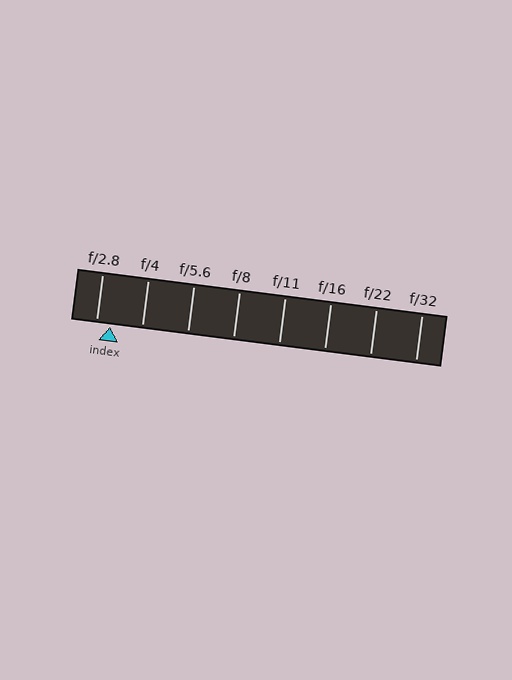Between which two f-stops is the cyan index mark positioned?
The index mark is between f/2.8 and f/4.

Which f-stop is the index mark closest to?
The index mark is closest to f/2.8.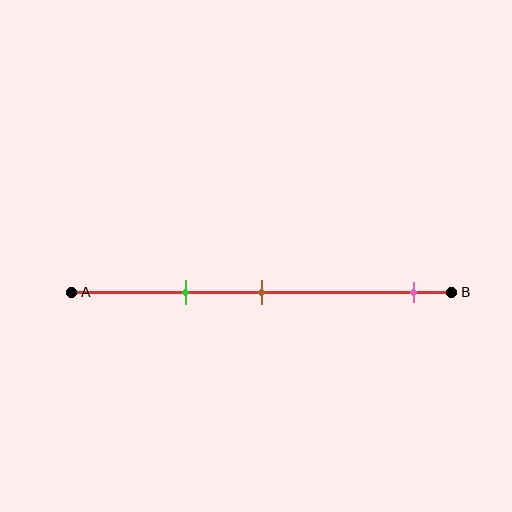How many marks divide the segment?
There are 3 marks dividing the segment.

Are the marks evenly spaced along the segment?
No, the marks are not evenly spaced.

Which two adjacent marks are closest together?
The green and brown marks are the closest adjacent pair.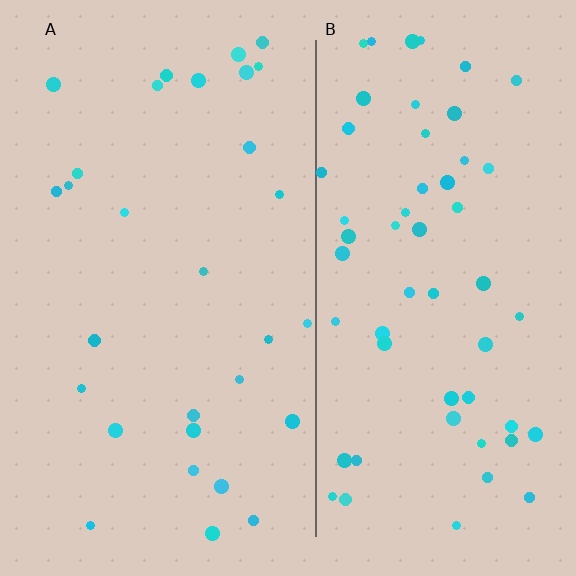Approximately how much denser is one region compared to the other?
Approximately 1.9× — region B over region A.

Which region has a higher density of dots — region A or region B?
B (the right).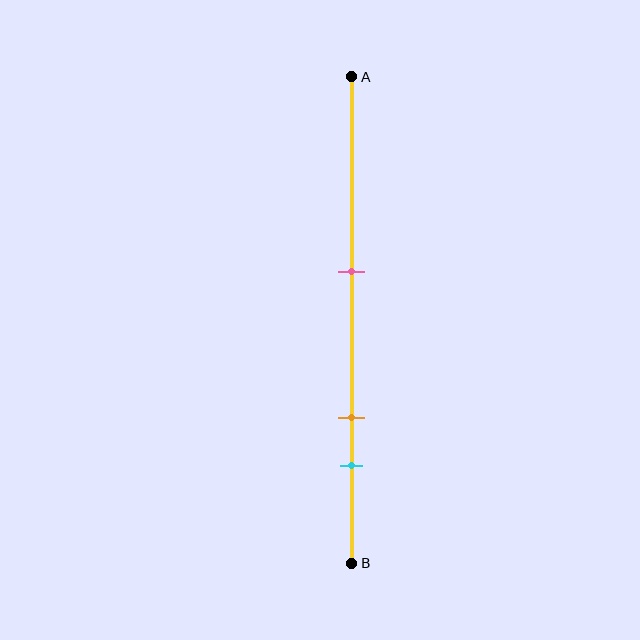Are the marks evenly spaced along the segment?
No, the marks are not evenly spaced.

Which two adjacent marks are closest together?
The orange and cyan marks are the closest adjacent pair.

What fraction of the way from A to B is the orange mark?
The orange mark is approximately 70% (0.7) of the way from A to B.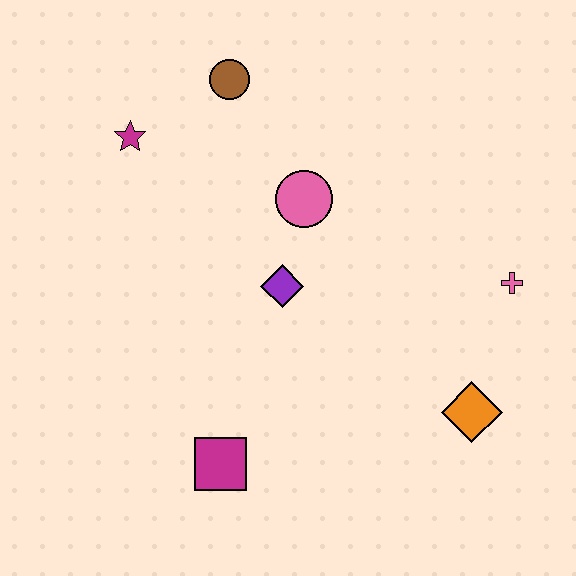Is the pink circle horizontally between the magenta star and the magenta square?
No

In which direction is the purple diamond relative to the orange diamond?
The purple diamond is to the left of the orange diamond.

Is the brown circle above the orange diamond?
Yes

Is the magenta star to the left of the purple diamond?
Yes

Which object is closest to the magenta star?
The brown circle is closest to the magenta star.